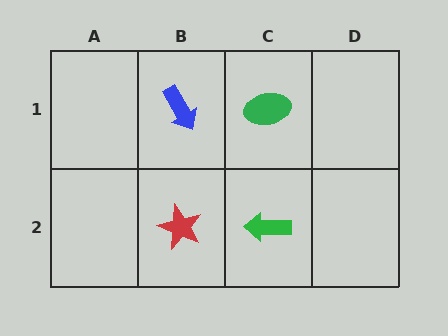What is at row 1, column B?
A blue arrow.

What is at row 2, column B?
A red star.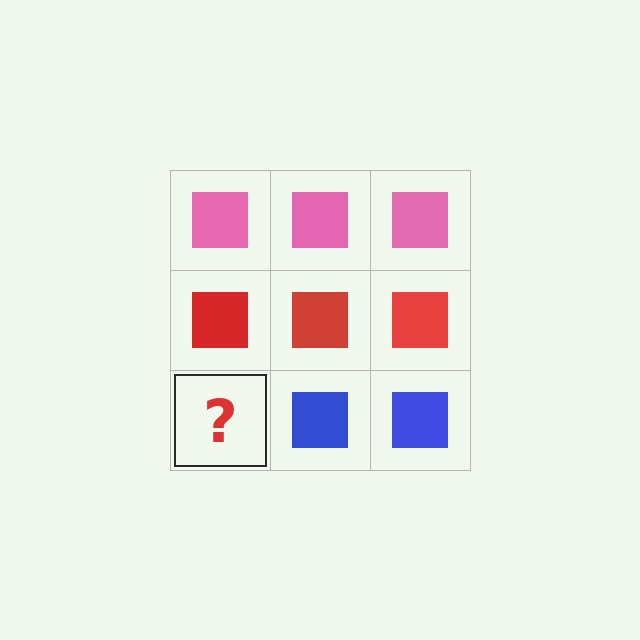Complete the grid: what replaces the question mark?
The question mark should be replaced with a blue square.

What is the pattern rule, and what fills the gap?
The rule is that each row has a consistent color. The gap should be filled with a blue square.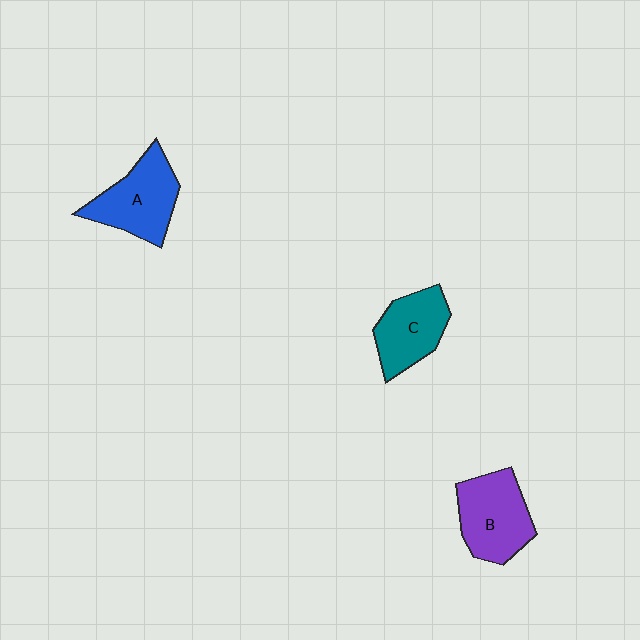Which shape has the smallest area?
Shape C (teal).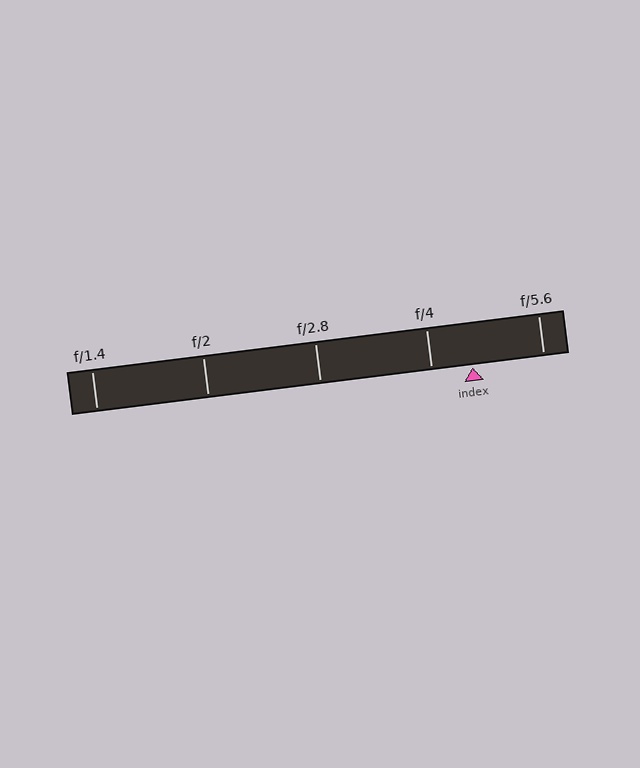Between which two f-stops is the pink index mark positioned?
The index mark is between f/4 and f/5.6.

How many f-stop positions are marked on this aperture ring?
There are 5 f-stop positions marked.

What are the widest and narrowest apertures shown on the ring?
The widest aperture shown is f/1.4 and the narrowest is f/5.6.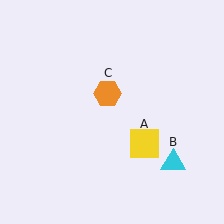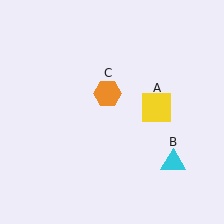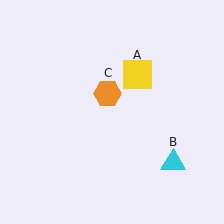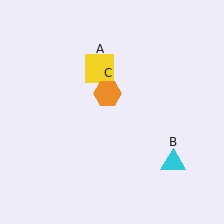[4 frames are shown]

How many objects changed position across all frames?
1 object changed position: yellow square (object A).